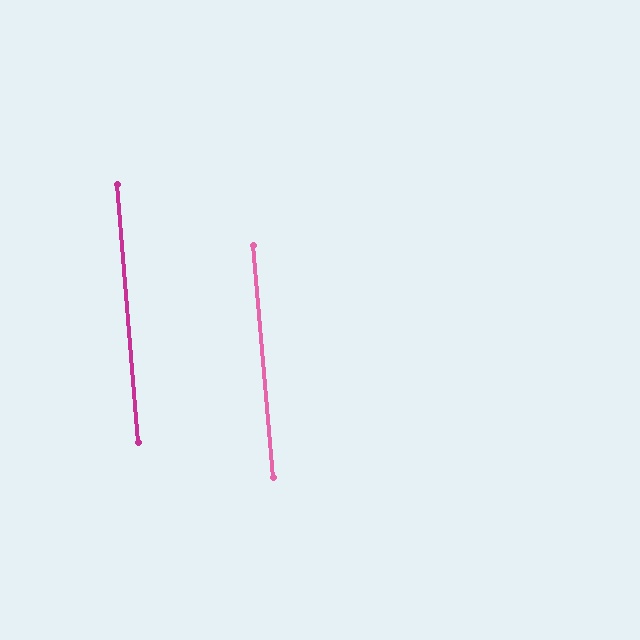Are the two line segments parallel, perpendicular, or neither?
Parallel — their directions differ by only 0.2°.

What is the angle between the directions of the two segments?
Approximately 0 degrees.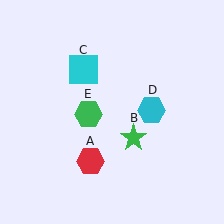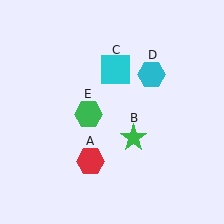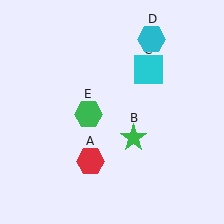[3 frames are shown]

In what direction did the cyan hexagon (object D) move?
The cyan hexagon (object D) moved up.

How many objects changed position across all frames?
2 objects changed position: cyan square (object C), cyan hexagon (object D).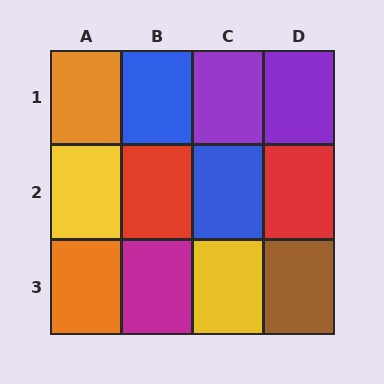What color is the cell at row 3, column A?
Orange.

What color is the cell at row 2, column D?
Red.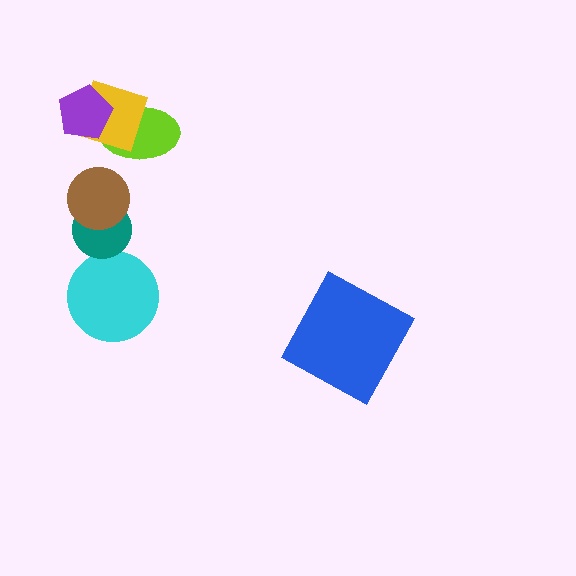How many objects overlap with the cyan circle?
0 objects overlap with the cyan circle.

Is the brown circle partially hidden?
No, no other shape covers it.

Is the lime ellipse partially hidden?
Yes, it is partially covered by another shape.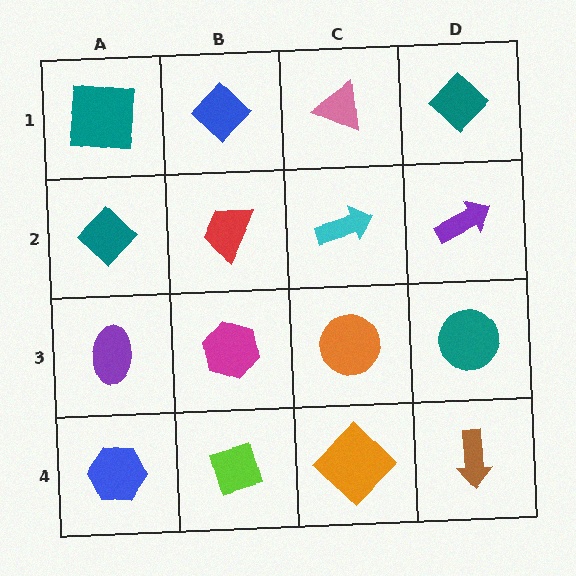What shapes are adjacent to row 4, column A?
A purple ellipse (row 3, column A), a lime diamond (row 4, column B).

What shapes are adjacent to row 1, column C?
A cyan arrow (row 2, column C), a blue diamond (row 1, column B), a teal diamond (row 1, column D).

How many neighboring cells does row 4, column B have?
3.